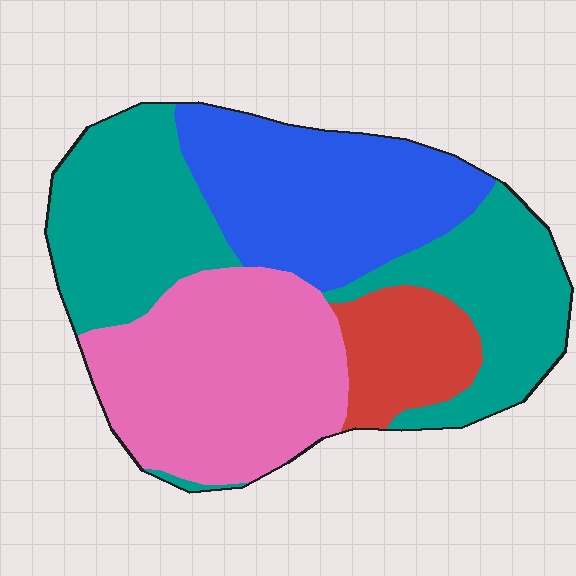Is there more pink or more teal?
Teal.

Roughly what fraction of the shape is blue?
Blue covers roughly 25% of the shape.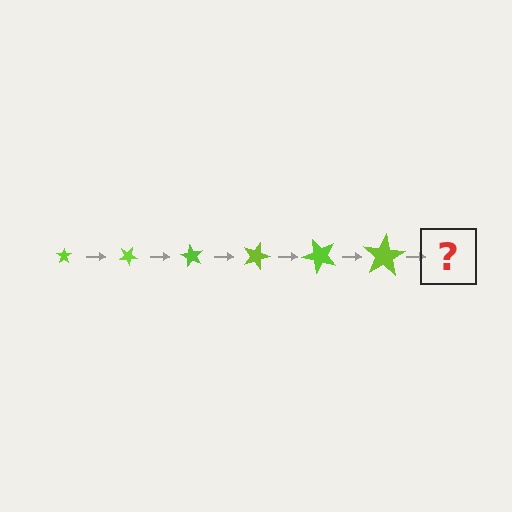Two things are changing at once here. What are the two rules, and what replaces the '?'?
The two rules are that the star grows larger each step and it rotates 30 degrees each step. The '?' should be a star, larger than the previous one and rotated 180 degrees from the start.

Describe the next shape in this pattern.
It should be a star, larger than the previous one and rotated 180 degrees from the start.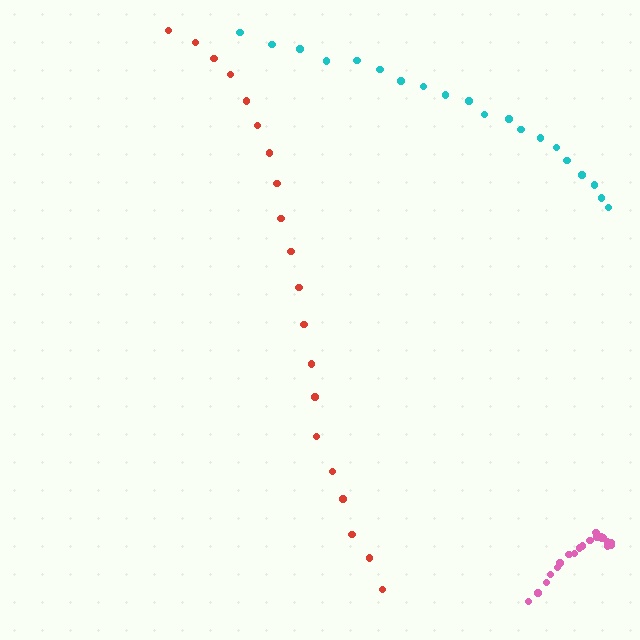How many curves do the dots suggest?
There are 3 distinct paths.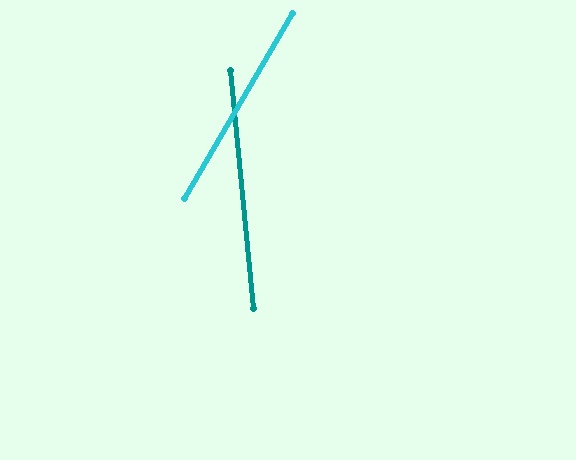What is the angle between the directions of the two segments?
Approximately 36 degrees.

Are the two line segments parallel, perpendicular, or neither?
Neither parallel nor perpendicular — they differ by about 36°.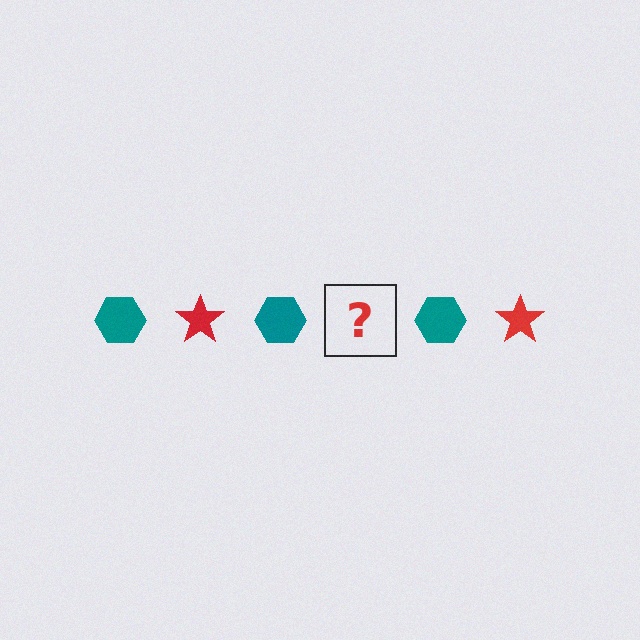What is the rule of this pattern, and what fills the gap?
The rule is that the pattern alternates between teal hexagon and red star. The gap should be filled with a red star.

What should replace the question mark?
The question mark should be replaced with a red star.